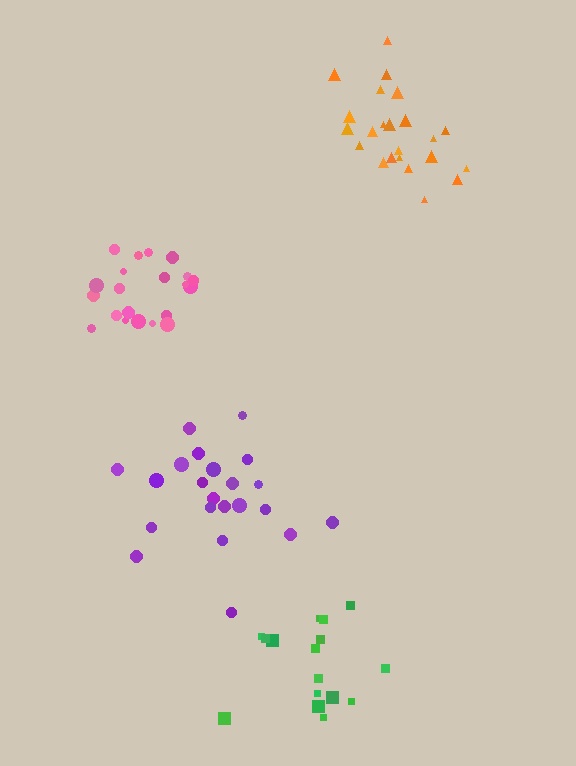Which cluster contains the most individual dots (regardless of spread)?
Orange (23).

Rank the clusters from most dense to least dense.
pink, orange, purple, green.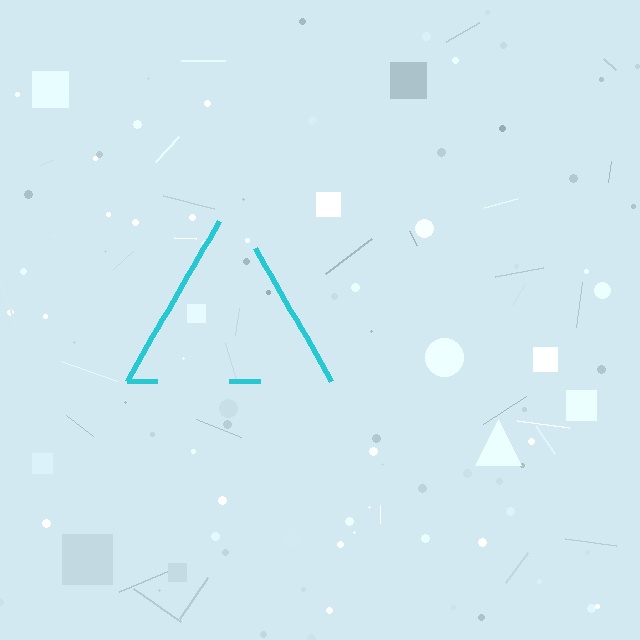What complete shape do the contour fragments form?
The contour fragments form a triangle.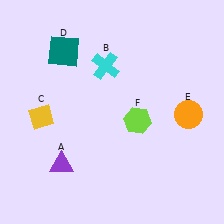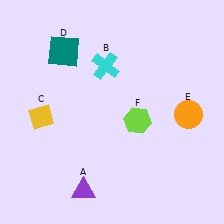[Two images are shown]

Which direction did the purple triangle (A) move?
The purple triangle (A) moved down.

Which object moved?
The purple triangle (A) moved down.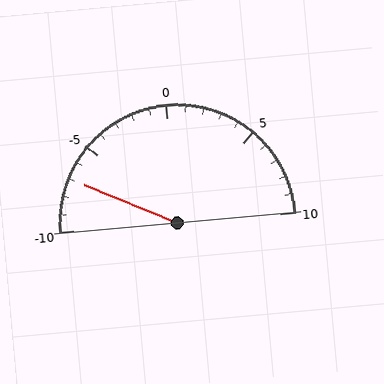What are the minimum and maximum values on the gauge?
The gauge ranges from -10 to 10.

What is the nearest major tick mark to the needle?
The nearest major tick mark is -5.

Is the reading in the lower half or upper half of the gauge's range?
The reading is in the lower half of the range (-10 to 10).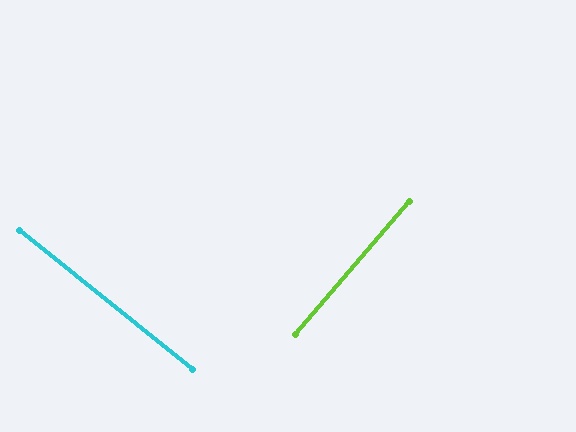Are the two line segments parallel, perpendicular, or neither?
Perpendicular — they meet at approximately 88°.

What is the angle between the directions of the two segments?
Approximately 88 degrees.